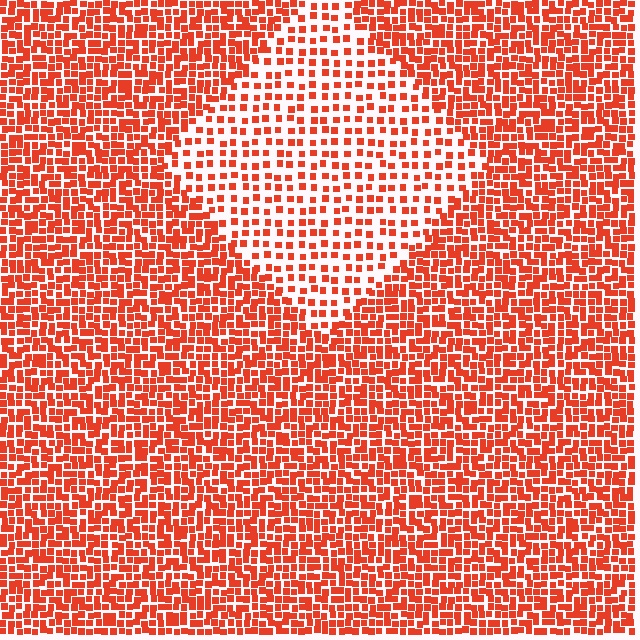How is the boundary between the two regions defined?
The boundary is defined by a change in element density (approximately 2.1x ratio). All elements are the same color, size, and shape.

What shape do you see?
I see a diamond.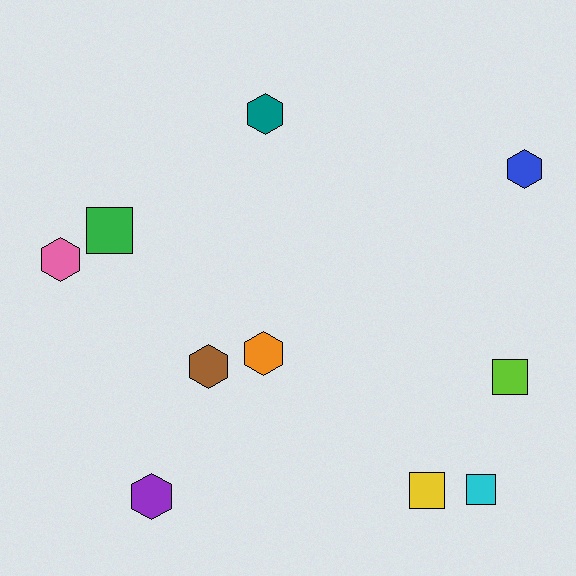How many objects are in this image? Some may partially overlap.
There are 10 objects.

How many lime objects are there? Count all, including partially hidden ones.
There is 1 lime object.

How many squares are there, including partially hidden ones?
There are 4 squares.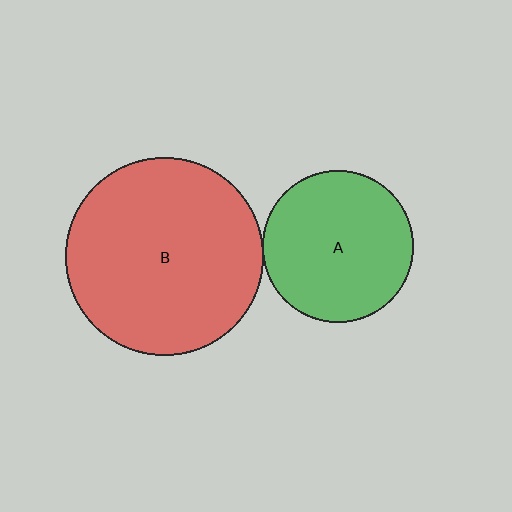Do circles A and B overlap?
Yes.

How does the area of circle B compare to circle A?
Approximately 1.7 times.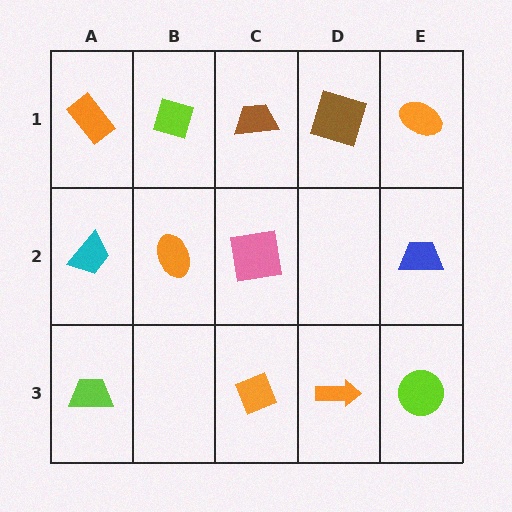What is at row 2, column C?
A pink square.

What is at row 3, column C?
An orange diamond.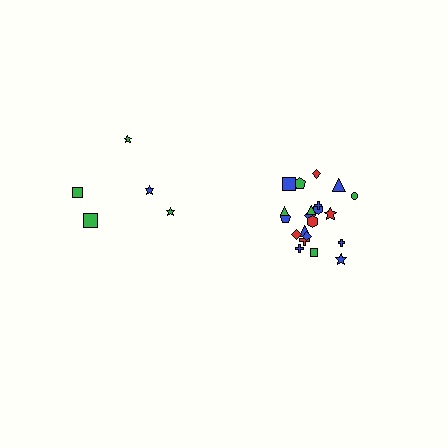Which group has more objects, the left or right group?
The right group.